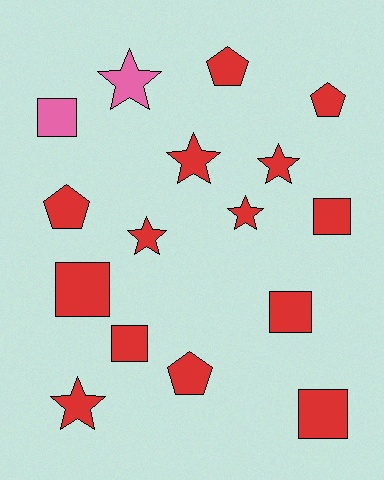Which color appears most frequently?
Red, with 14 objects.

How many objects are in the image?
There are 16 objects.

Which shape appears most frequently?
Star, with 6 objects.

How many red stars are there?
There are 5 red stars.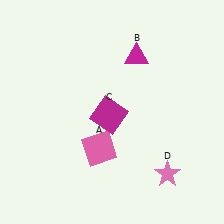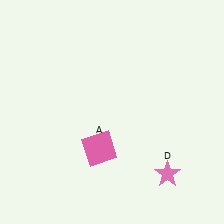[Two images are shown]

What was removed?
The magenta triangle (B), the magenta square (C) were removed in Image 2.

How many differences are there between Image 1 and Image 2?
There are 2 differences between the two images.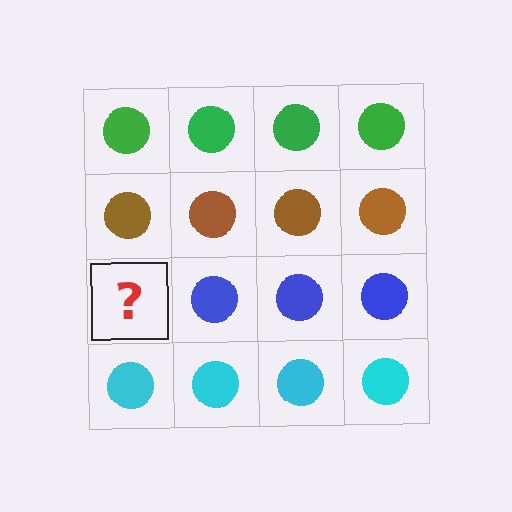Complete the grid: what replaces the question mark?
The question mark should be replaced with a blue circle.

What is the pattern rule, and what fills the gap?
The rule is that each row has a consistent color. The gap should be filled with a blue circle.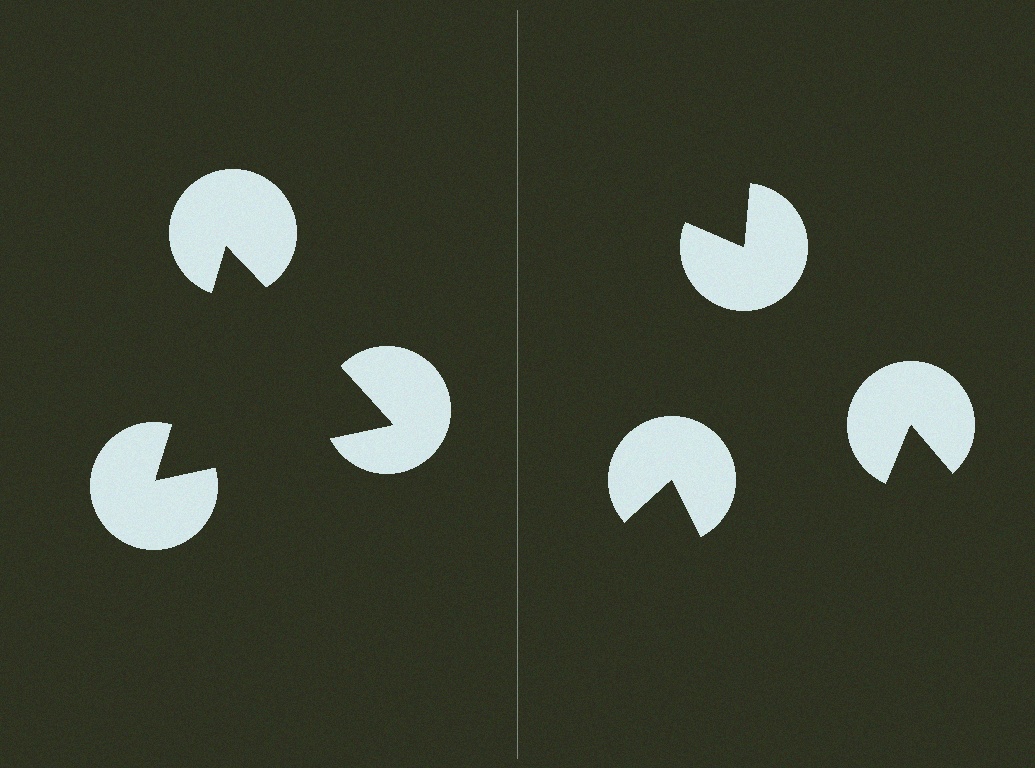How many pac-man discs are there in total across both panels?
6 — 3 on each side.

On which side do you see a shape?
An illusory triangle appears on the left side. On the right side the wedge cuts are rotated, so no coherent shape forms.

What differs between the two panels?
The pac-man discs are positioned identically on both sides; only the wedge orientations differ. On the left they align to a triangle; on the right they are misaligned.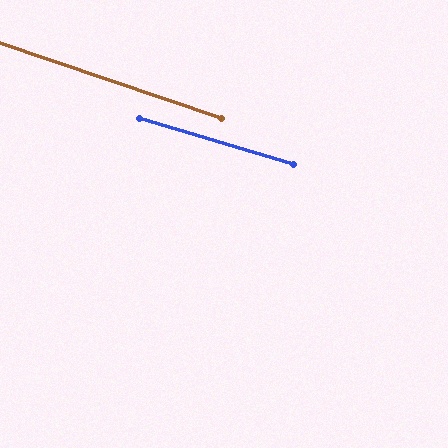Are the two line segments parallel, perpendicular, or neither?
Parallel — their directions differ by only 1.8°.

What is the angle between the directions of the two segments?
Approximately 2 degrees.